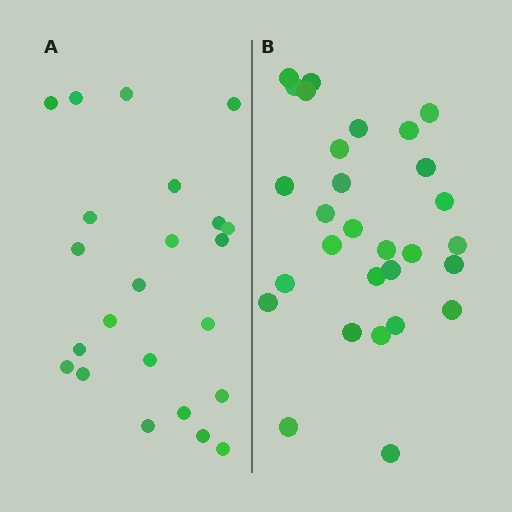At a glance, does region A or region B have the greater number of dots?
Region B (the right region) has more dots.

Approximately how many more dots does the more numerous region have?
Region B has about 6 more dots than region A.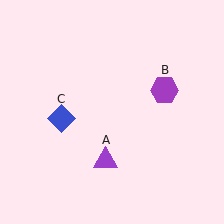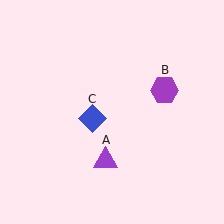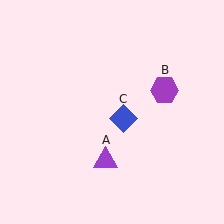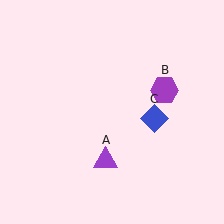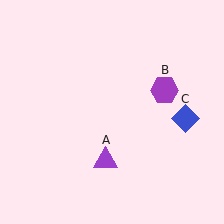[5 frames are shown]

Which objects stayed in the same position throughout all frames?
Purple triangle (object A) and purple hexagon (object B) remained stationary.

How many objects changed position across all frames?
1 object changed position: blue diamond (object C).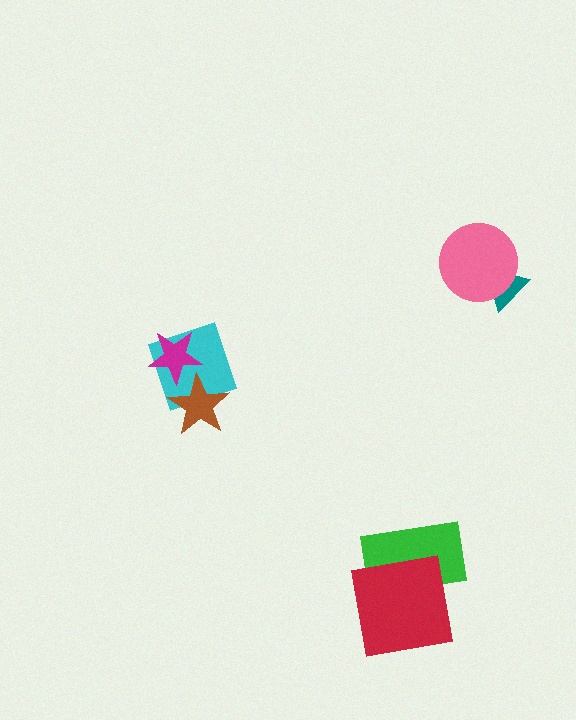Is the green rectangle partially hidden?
Yes, it is partially covered by another shape.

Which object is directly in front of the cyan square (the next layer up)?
The magenta star is directly in front of the cyan square.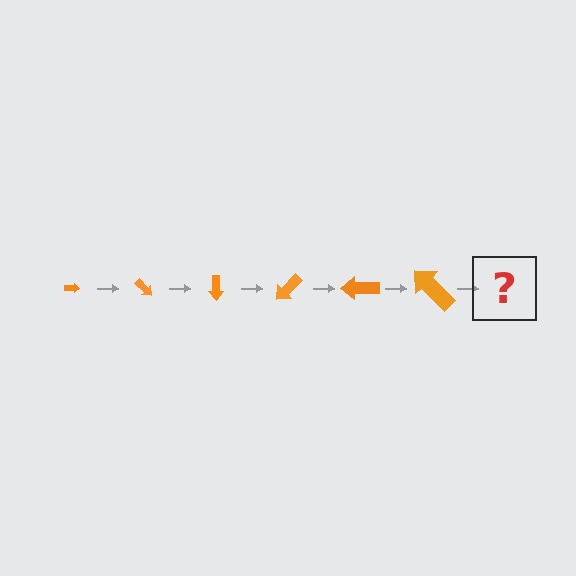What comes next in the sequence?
The next element should be an arrow, larger than the previous one and rotated 270 degrees from the start.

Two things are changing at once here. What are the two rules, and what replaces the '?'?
The two rules are that the arrow grows larger each step and it rotates 45 degrees each step. The '?' should be an arrow, larger than the previous one and rotated 270 degrees from the start.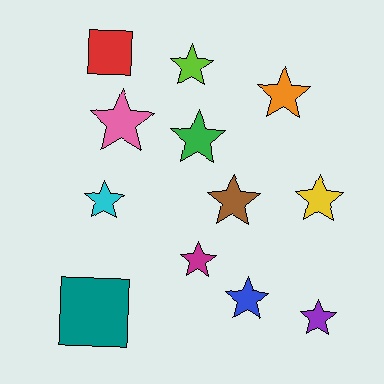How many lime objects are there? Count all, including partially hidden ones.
There is 1 lime object.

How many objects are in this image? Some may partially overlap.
There are 12 objects.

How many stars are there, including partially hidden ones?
There are 10 stars.